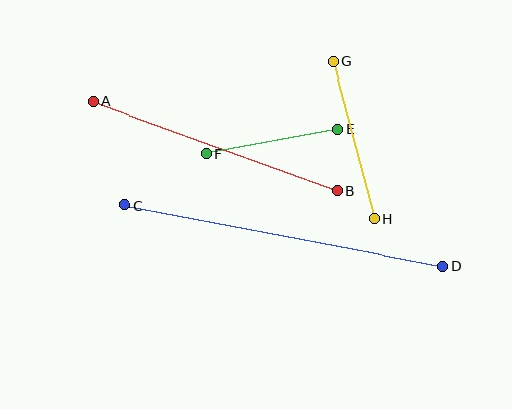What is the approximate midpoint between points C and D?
The midpoint is at approximately (284, 236) pixels.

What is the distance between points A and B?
The distance is approximately 259 pixels.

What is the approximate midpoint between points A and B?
The midpoint is at approximately (216, 146) pixels.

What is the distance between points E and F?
The distance is approximately 134 pixels.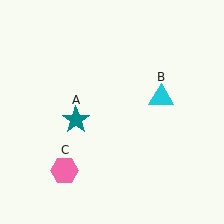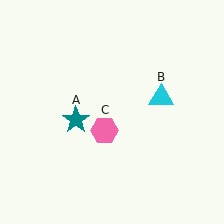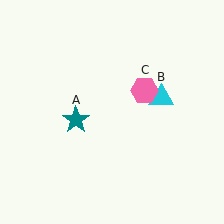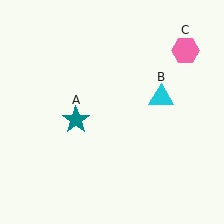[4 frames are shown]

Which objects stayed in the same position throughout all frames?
Teal star (object A) and cyan triangle (object B) remained stationary.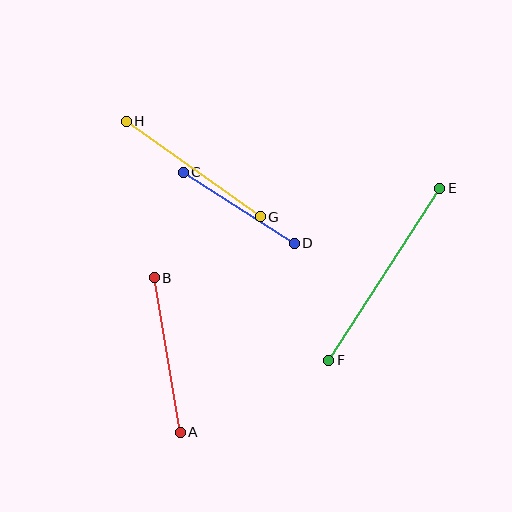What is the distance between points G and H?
The distance is approximately 164 pixels.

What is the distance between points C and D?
The distance is approximately 132 pixels.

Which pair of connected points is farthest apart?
Points E and F are farthest apart.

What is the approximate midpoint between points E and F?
The midpoint is at approximately (384, 274) pixels.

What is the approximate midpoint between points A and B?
The midpoint is at approximately (167, 355) pixels.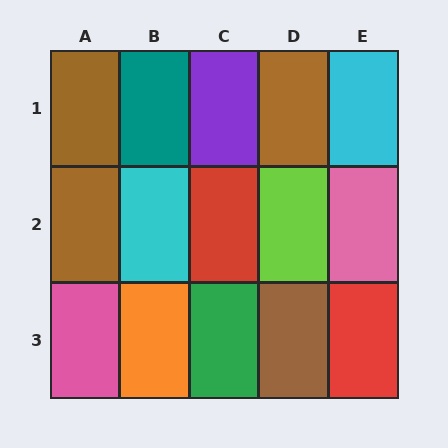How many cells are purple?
1 cell is purple.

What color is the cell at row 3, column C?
Green.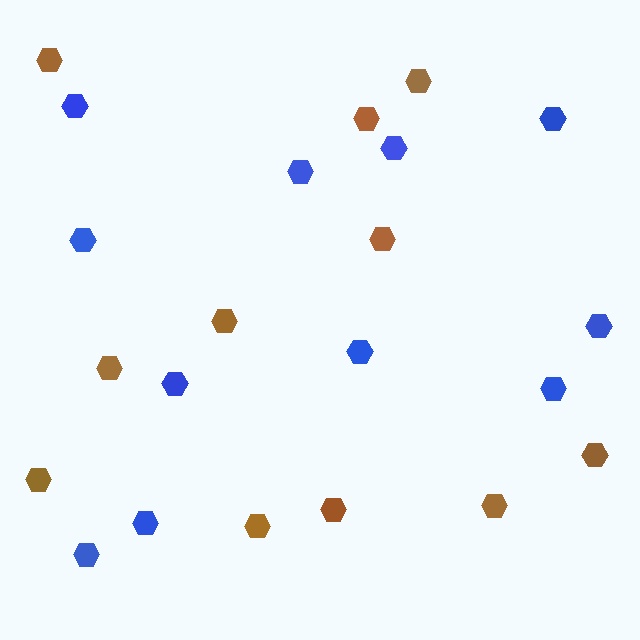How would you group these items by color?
There are 2 groups: one group of brown hexagons (11) and one group of blue hexagons (11).